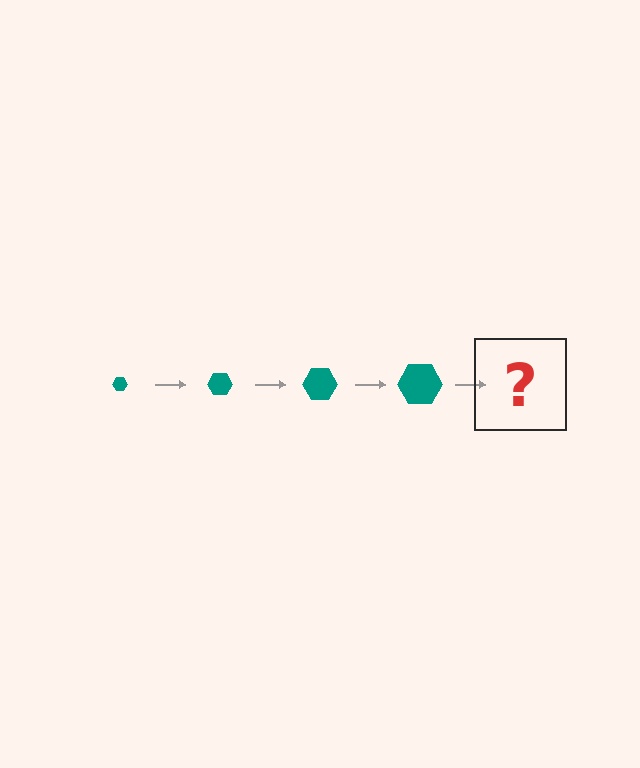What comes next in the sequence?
The next element should be a teal hexagon, larger than the previous one.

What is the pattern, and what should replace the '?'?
The pattern is that the hexagon gets progressively larger each step. The '?' should be a teal hexagon, larger than the previous one.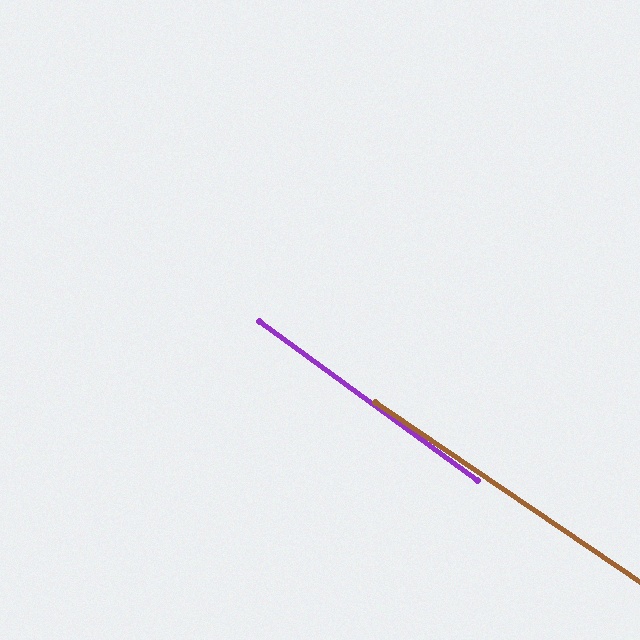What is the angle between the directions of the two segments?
Approximately 2 degrees.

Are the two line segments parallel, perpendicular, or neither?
Parallel — their directions differ by only 1.9°.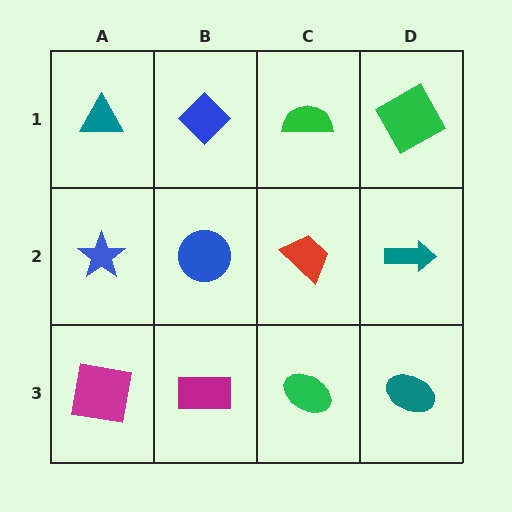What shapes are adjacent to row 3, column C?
A red trapezoid (row 2, column C), a magenta rectangle (row 3, column B), a teal ellipse (row 3, column D).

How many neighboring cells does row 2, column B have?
4.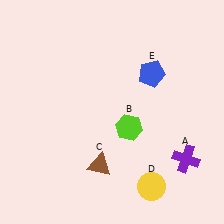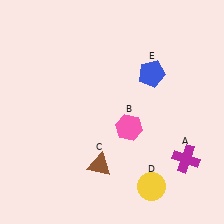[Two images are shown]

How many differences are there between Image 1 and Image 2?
There are 2 differences between the two images.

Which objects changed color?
A changed from purple to magenta. B changed from lime to pink.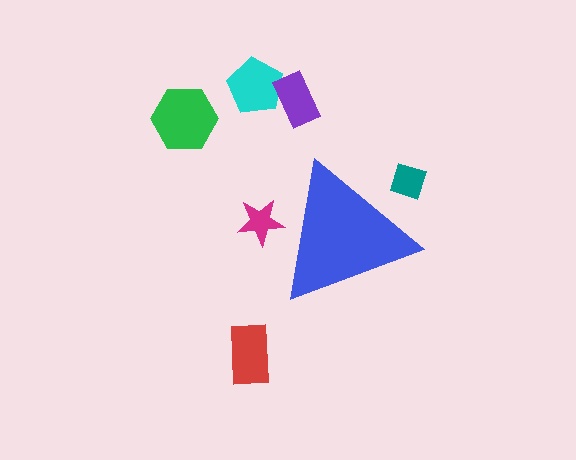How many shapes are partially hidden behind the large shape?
2 shapes are partially hidden.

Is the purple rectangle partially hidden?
No, the purple rectangle is fully visible.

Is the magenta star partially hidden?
Yes, the magenta star is partially hidden behind the blue triangle.